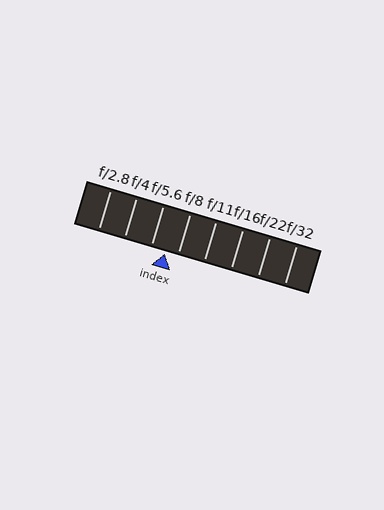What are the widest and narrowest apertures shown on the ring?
The widest aperture shown is f/2.8 and the narrowest is f/32.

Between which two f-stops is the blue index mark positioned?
The index mark is between f/5.6 and f/8.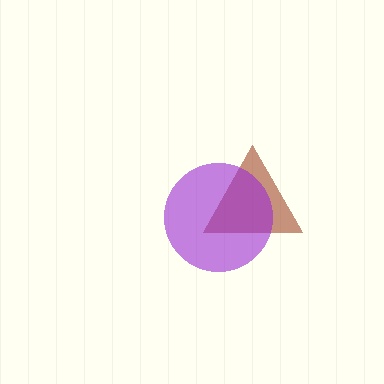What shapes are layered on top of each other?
The layered shapes are: a brown triangle, a purple circle.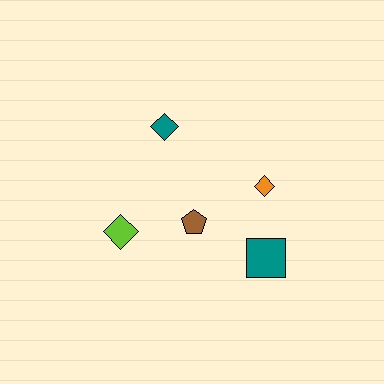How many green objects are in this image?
There are no green objects.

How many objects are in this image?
There are 5 objects.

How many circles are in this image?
There are no circles.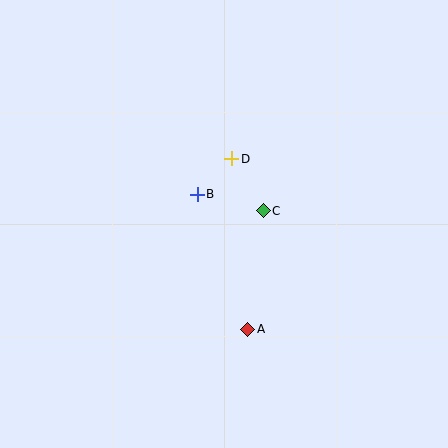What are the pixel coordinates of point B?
Point B is at (197, 194).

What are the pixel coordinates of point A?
Point A is at (248, 329).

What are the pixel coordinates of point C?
Point C is at (263, 211).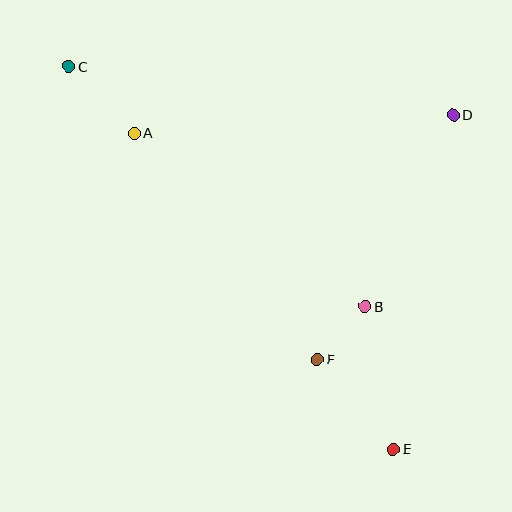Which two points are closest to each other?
Points B and F are closest to each other.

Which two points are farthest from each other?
Points C and E are farthest from each other.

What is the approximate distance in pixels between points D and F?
The distance between D and F is approximately 280 pixels.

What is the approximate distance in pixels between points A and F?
The distance between A and F is approximately 291 pixels.